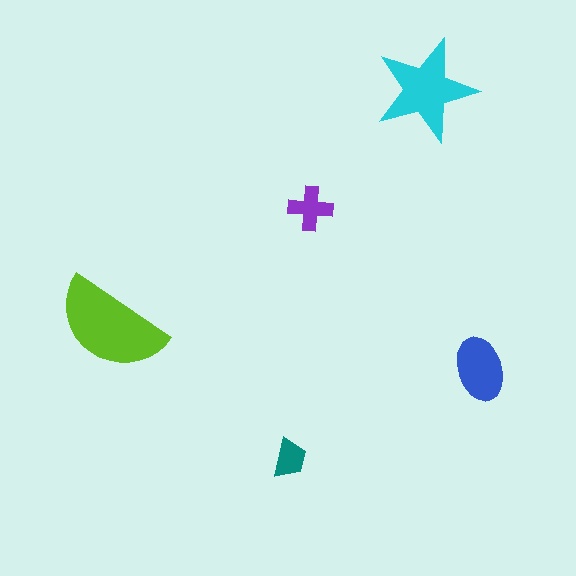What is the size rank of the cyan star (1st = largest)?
2nd.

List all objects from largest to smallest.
The lime semicircle, the cyan star, the blue ellipse, the purple cross, the teal trapezoid.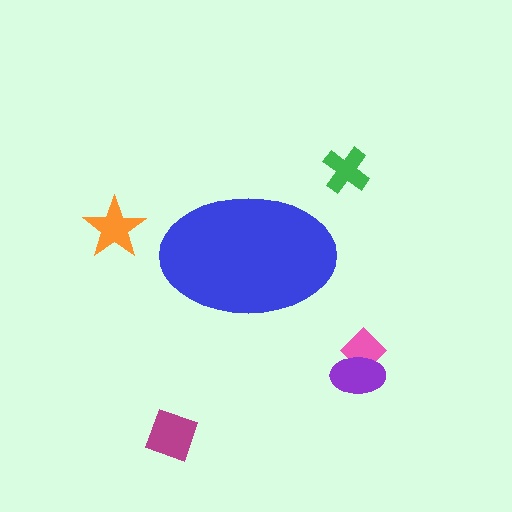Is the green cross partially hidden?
No, the green cross is fully visible.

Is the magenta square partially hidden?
No, the magenta square is fully visible.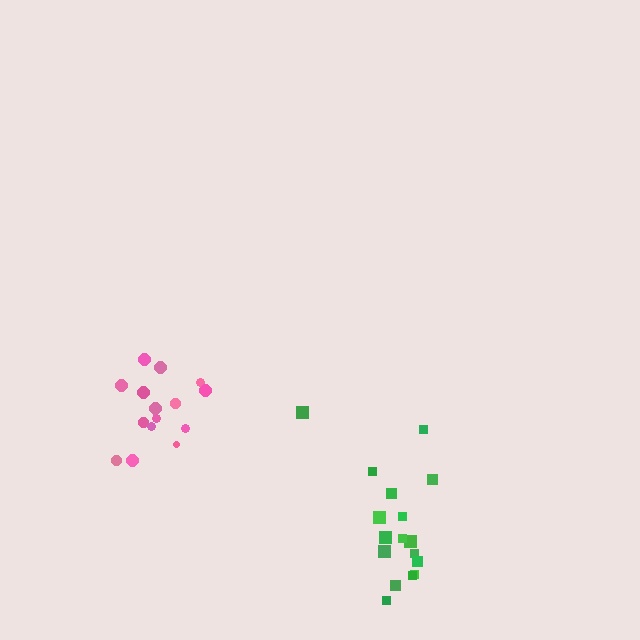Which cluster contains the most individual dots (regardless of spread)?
Green (17).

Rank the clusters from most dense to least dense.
pink, green.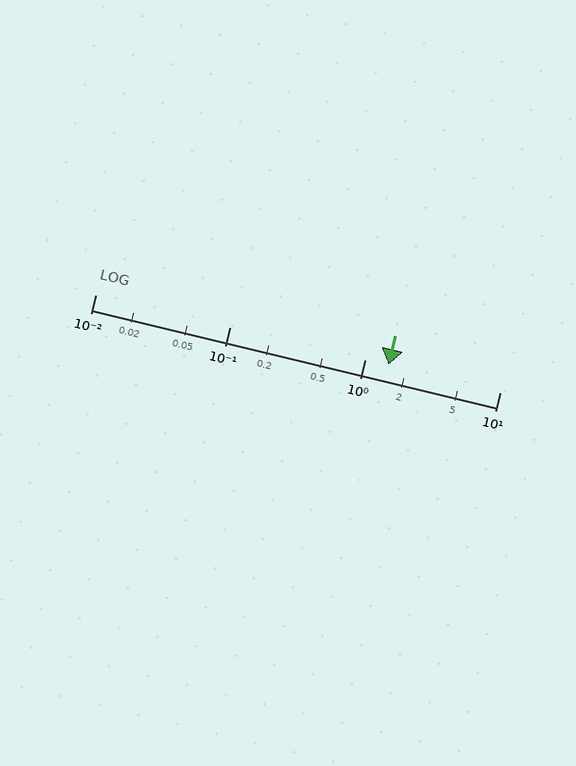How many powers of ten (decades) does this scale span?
The scale spans 3 decades, from 0.01 to 10.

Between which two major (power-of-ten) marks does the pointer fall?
The pointer is between 1 and 10.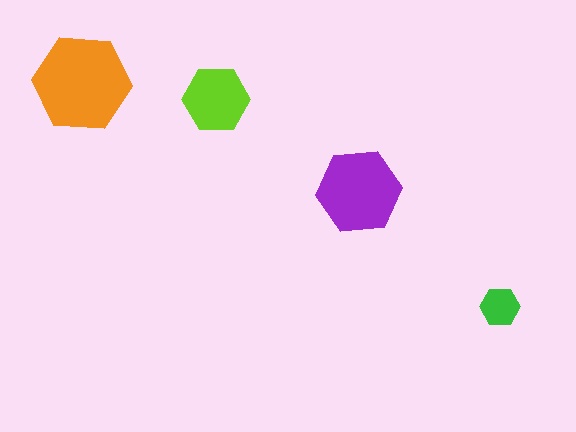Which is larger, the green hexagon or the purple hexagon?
The purple one.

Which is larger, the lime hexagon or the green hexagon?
The lime one.